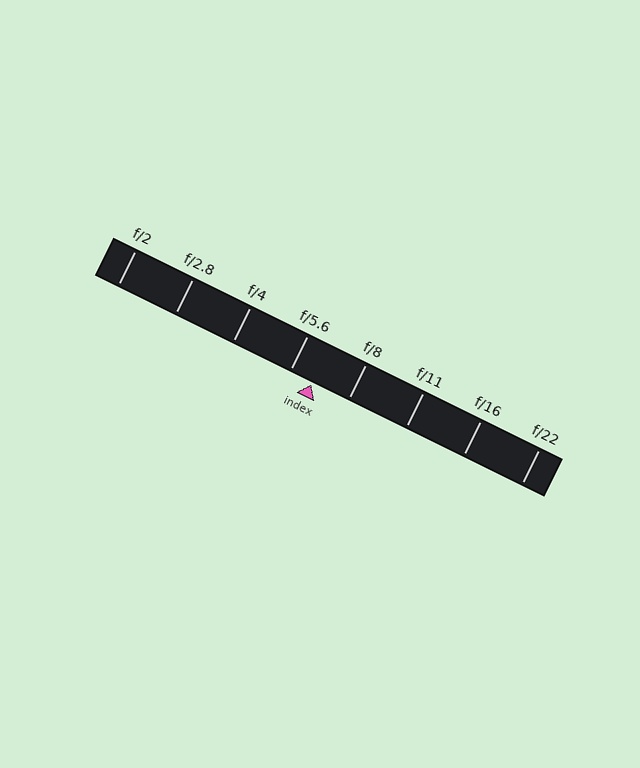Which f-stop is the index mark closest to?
The index mark is closest to f/5.6.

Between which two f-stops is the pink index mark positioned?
The index mark is between f/5.6 and f/8.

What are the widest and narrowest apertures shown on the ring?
The widest aperture shown is f/2 and the narrowest is f/22.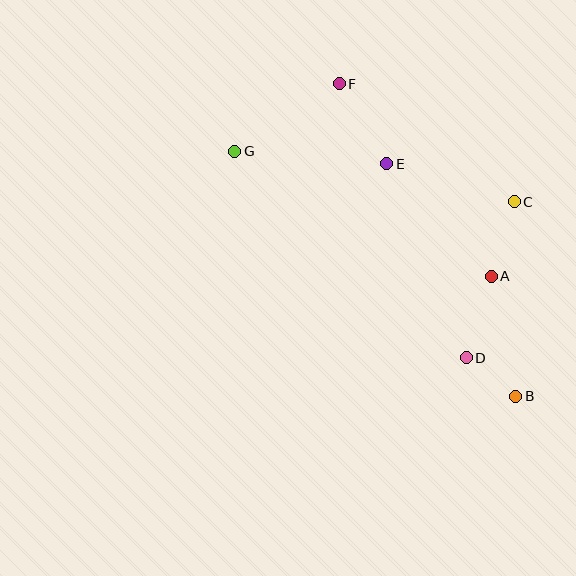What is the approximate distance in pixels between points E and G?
The distance between E and G is approximately 152 pixels.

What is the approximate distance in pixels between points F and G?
The distance between F and G is approximately 124 pixels.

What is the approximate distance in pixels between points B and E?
The distance between B and E is approximately 266 pixels.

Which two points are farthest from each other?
Points B and G are farthest from each other.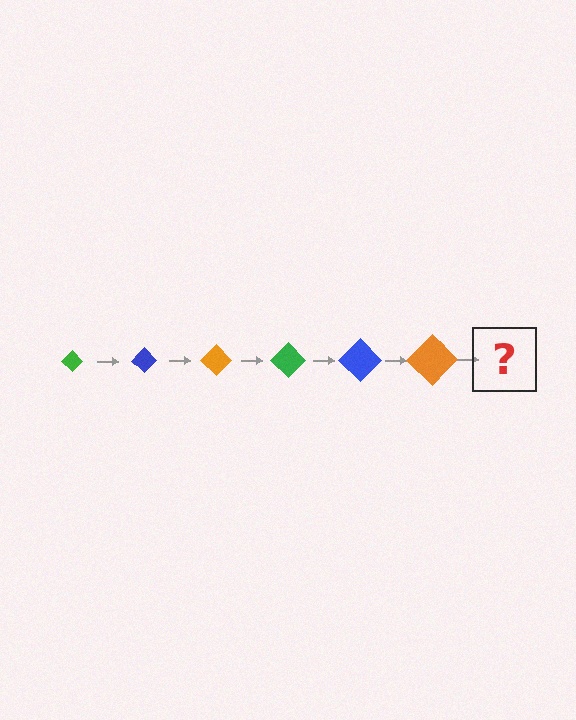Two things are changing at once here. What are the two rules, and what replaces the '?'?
The two rules are that the diamond grows larger each step and the color cycles through green, blue, and orange. The '?' should be a green diamond, larger than the previous one.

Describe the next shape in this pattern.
It should be a green diamond, larger than the previous one.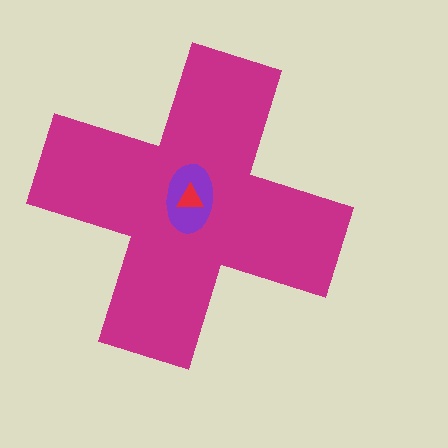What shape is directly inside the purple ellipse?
The red triangle.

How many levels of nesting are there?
3.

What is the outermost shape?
The magenta cross.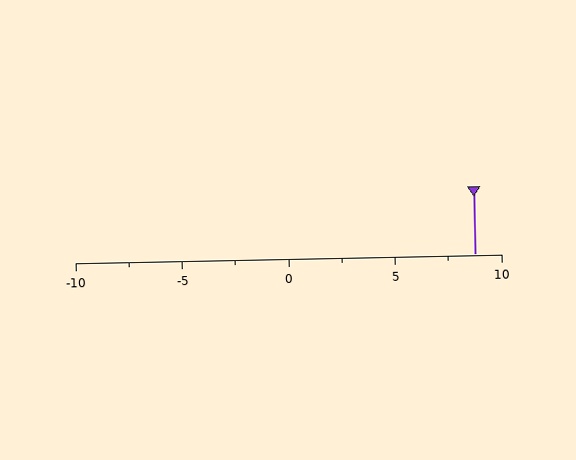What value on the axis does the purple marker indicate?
The marker indicates approximately 8.8.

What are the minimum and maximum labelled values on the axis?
The axis runs from -10 to 10.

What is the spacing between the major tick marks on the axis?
The major ticks are spaced 5 apart.